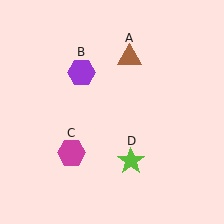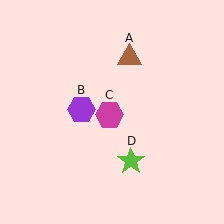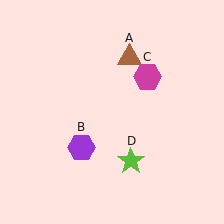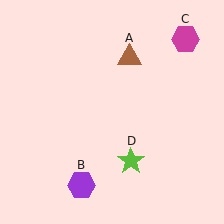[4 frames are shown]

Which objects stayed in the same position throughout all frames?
Brown triangle (object A) and lime star (object D) remained stationary.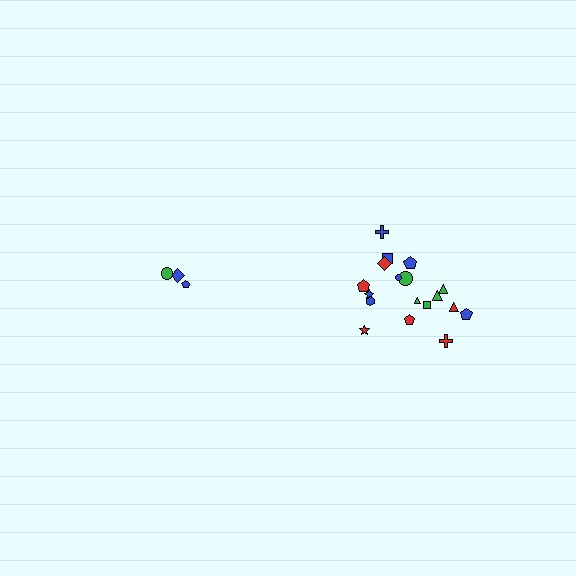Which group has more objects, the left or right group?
The right group.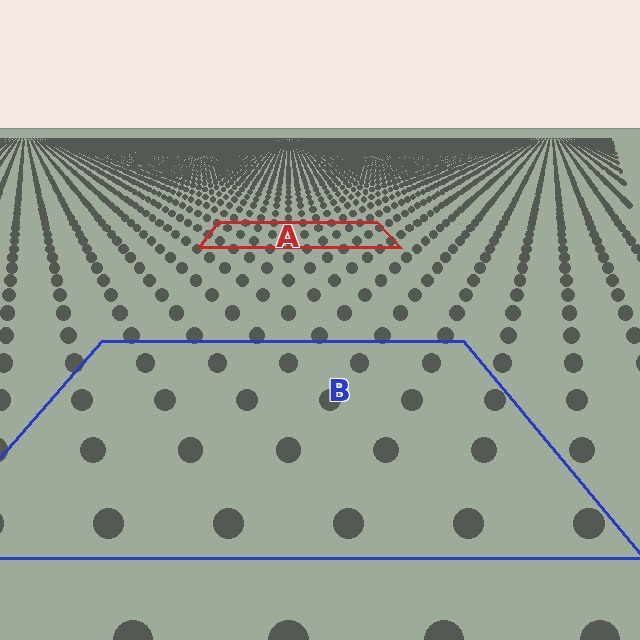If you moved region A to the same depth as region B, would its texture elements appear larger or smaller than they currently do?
They would appear larger. At a closer depth, the same texture elements are projected at a bigger on-screen size.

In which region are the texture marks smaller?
The texture marks are smaller in region A, because it is farther away.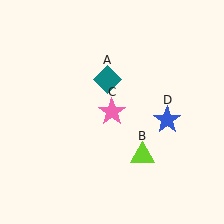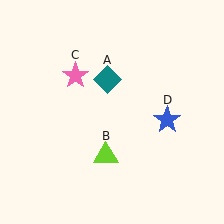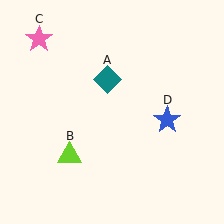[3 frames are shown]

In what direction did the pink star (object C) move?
The pink star (object C) moved up and to the left.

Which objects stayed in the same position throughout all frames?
Teal diamond (object A) and blue star (object D) remained stationary.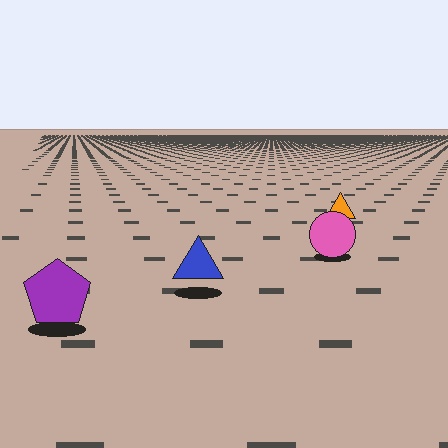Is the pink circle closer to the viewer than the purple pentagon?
No. The purple pentagon is closer — you can tell from the texture gradient: the ground texture is coarser near it.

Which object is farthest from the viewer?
The orange triangle is farthest from the viewer. It appears smaller and the ground texture around it is denser.